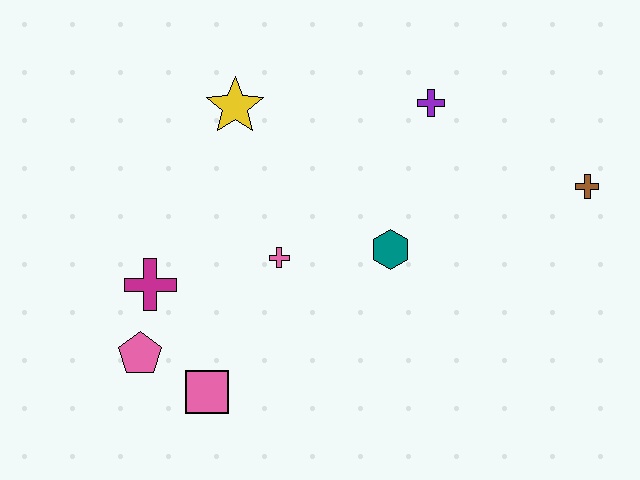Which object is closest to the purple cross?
The teal hexagon is closest to the purple cross.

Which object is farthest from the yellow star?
The brown cross is farthest from the yellow star.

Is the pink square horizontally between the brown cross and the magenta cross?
Yes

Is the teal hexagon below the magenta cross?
No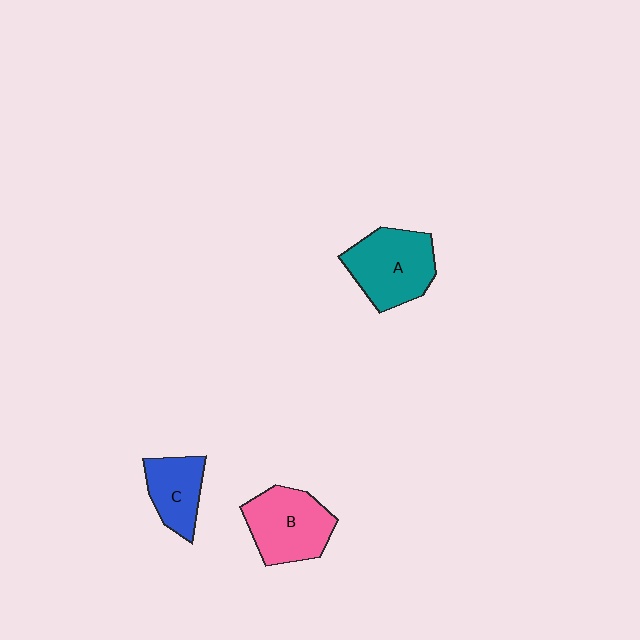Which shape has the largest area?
Shape A (teal).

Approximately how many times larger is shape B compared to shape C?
Approximately 1.5 times.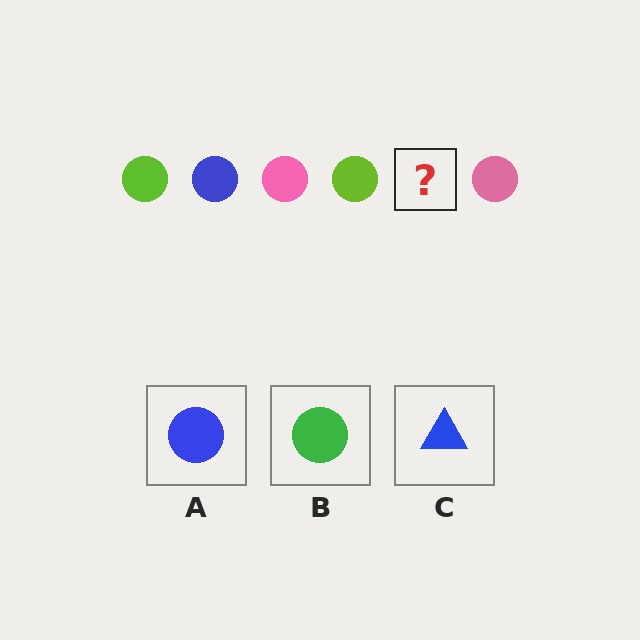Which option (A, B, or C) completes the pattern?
A.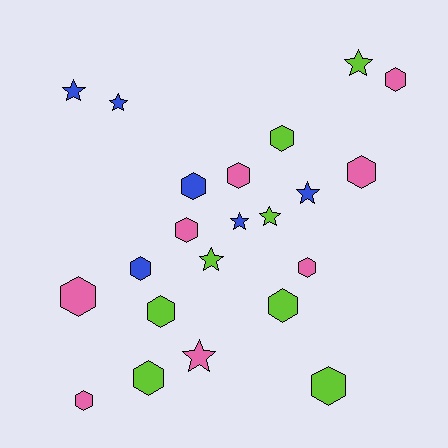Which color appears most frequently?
Pink, with 8 objects.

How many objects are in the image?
There are 22 objects.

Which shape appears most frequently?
Hexagon, with 14 objects.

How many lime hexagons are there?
There are 5 lime hexagons.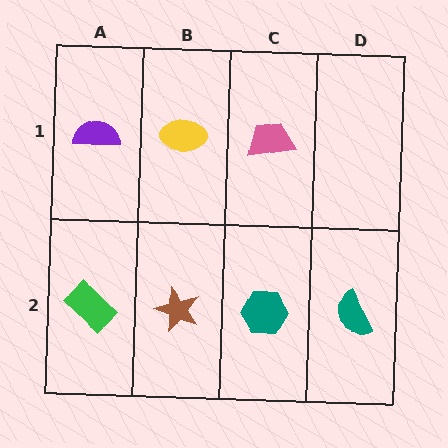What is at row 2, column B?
A brown star.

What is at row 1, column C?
A pink trapezoid.